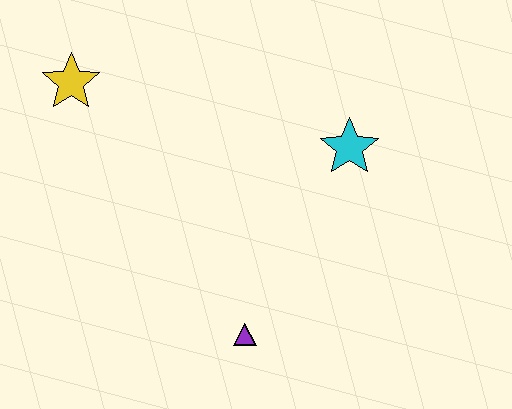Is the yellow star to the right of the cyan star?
No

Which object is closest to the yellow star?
The cyan star is closest to the yellow star.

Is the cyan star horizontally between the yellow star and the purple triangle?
No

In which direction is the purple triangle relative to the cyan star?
The purple triangle is below the cyan star.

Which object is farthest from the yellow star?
The purple triangle is farthest from the yellow star.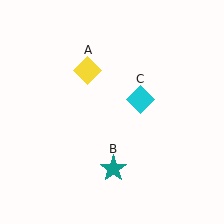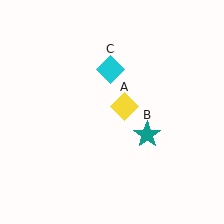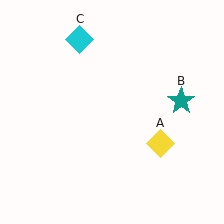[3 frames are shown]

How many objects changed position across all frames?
3 objects changed position: yellow diamond (object A), teal star (object B), cyan diamond (object C).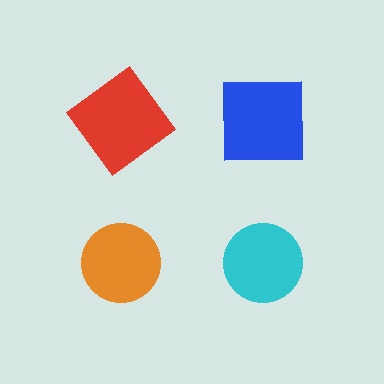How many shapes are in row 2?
2 shapes.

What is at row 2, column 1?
An orange circle.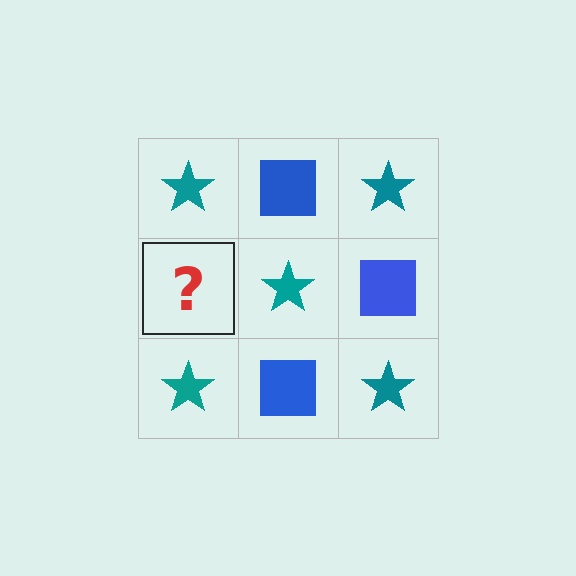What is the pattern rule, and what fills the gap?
The rule is that it alternates teal star and blue square in a checkerboard pattern. The gap should be filled with a blue square.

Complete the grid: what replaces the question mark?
The question mark should be replaced with a blue square.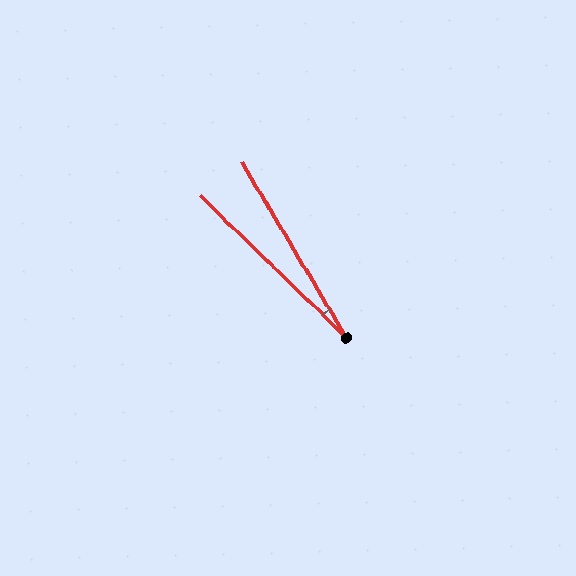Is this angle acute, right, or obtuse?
It is acute.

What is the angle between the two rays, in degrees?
Approximately 15 degrees.